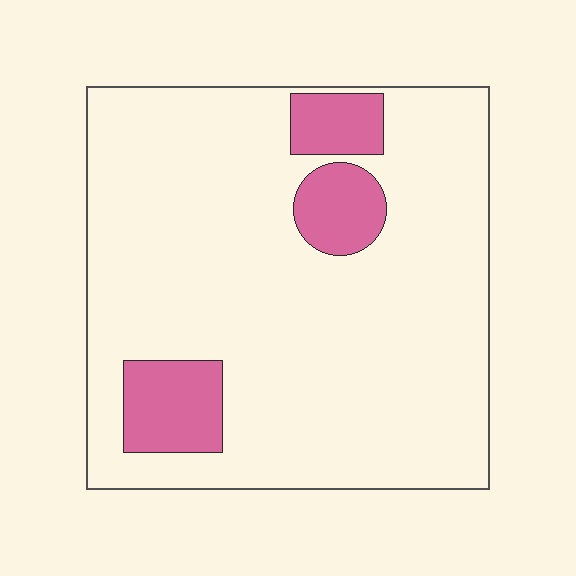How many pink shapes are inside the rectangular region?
3.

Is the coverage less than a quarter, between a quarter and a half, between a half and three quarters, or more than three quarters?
Less than a quarter.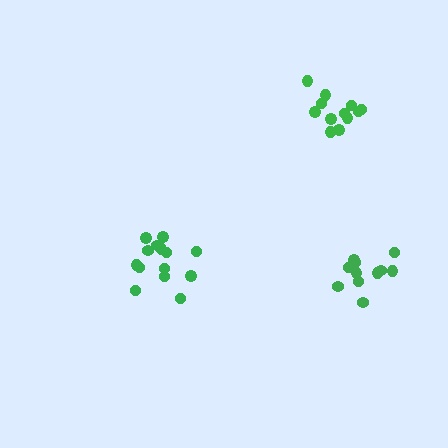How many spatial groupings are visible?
There are 3 spatial groupings.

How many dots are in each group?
Group 1: 12 dots, Group 2: 15 dots, Group 3: 12 dots (39 total).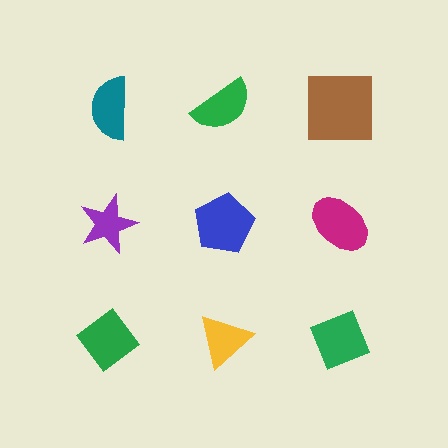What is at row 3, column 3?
A green diamond.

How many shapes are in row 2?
3 shapes.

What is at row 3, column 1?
A green diamond.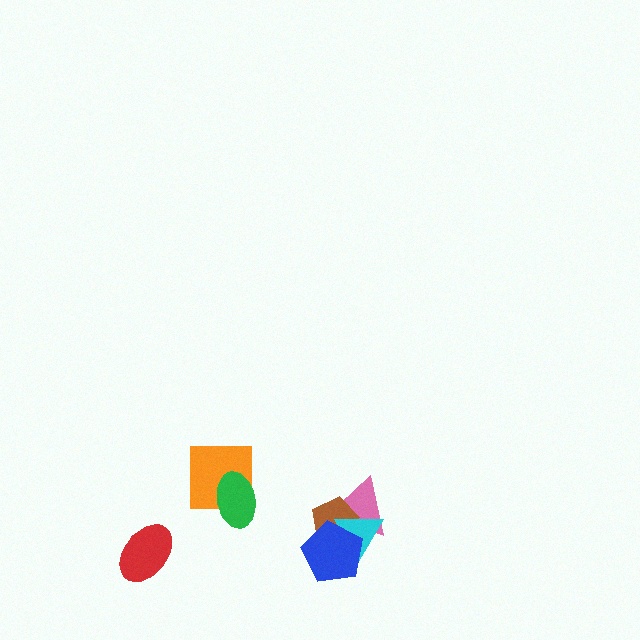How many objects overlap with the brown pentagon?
3 objects overlap with the brown pentagon.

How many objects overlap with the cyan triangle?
3 objects overlap with the cyan triangle.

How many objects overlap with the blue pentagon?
3 objects overlap with the blue pentagon.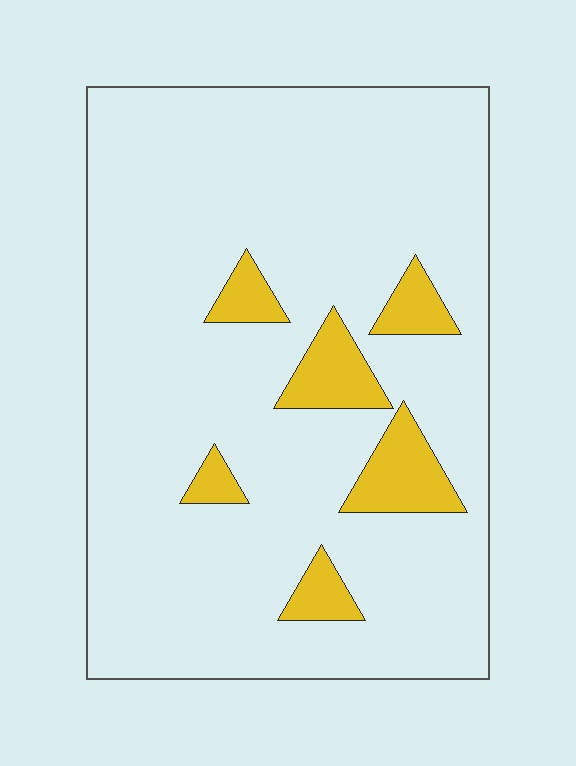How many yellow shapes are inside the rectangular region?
6.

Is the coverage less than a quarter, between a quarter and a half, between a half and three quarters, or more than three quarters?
Less than a quarter.